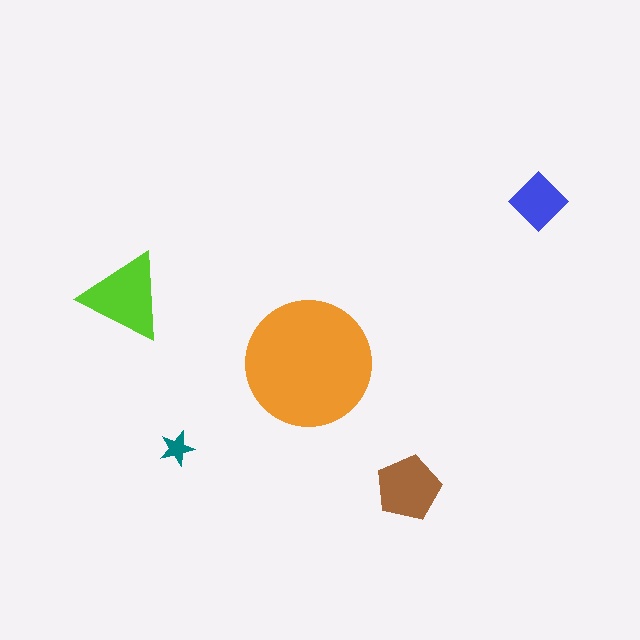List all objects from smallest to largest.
The teal star, the blue diamond, the brown pentagon, the lime triangle, the orange circle.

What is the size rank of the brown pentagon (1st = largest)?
3rd.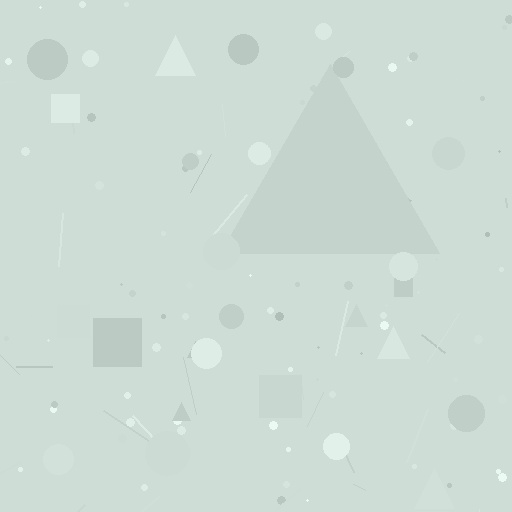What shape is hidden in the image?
A triangle is hidden in the image.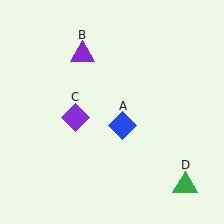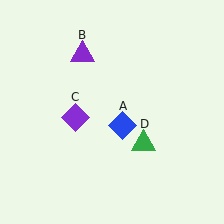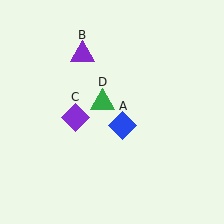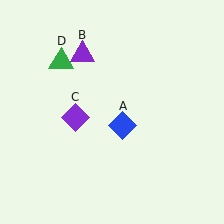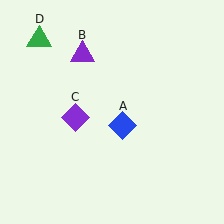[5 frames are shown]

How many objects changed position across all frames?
1 object changed position: green triangle (object D).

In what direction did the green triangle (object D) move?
The green triangle (object D) moved up and to the left.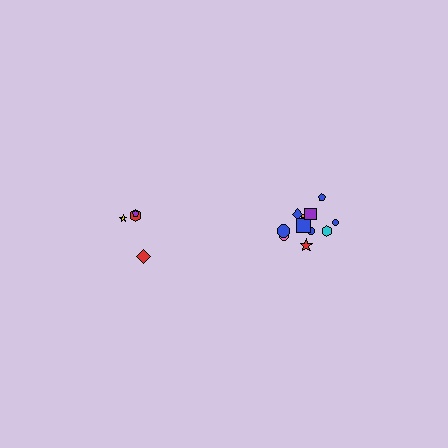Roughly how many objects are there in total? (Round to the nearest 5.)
Roughly 15 objects in total.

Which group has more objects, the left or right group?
The right group.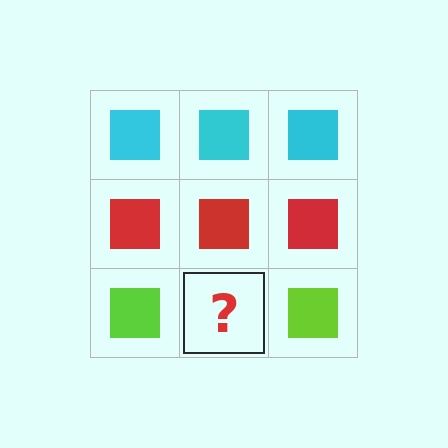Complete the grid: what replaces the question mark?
The question mark should be replaced with a lime square.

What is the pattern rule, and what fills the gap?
The rule is that each row has a consistent color. The gap should be filled with a lime square.